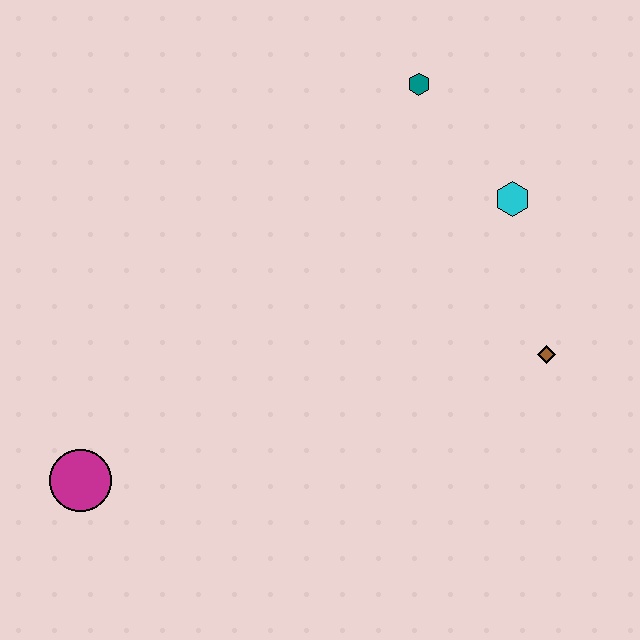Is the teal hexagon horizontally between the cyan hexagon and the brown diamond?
No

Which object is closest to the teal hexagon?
The cyan hexagon is closest to the teal hexagon.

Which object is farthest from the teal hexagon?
The magenta circle is farthest from the teal hexagon.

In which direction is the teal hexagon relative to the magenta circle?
The teal hexagon is above the magenta circle.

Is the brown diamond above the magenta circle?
Yes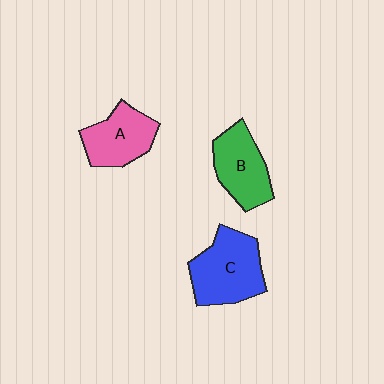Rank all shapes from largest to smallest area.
From largest to smallest: C (blue), B (green), A (pink).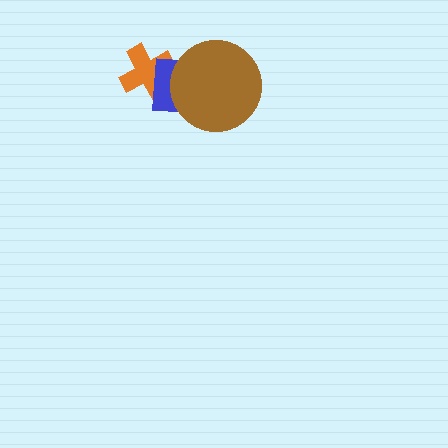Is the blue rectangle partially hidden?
Yes, it is partially covered by another shape.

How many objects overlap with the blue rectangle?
2 objects overlap with the blue rectangle.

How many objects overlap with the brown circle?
1 object overlaps with the brown circle.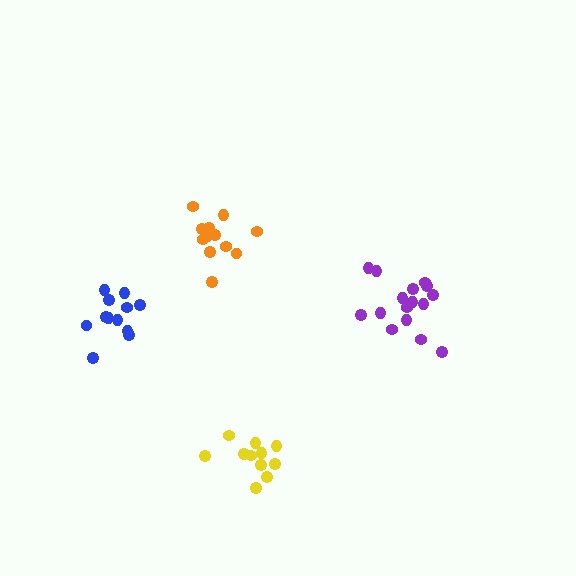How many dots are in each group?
Group 1: 16 dots, Group 2: 12 dots, Group 3: 11 dots, Group 4: 12 dots (51 total).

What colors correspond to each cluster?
The clusters are colored: purple, orange, yellow, blue.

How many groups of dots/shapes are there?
There are 4 groups.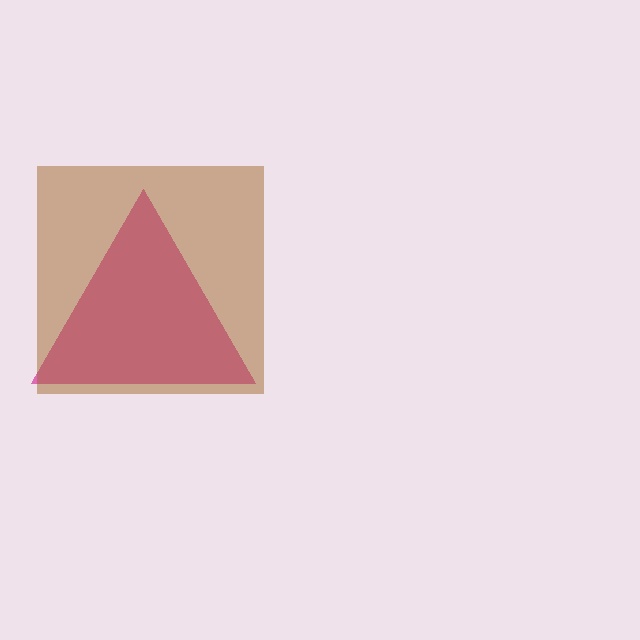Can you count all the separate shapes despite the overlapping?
Yes, there are 2 separate shapes.